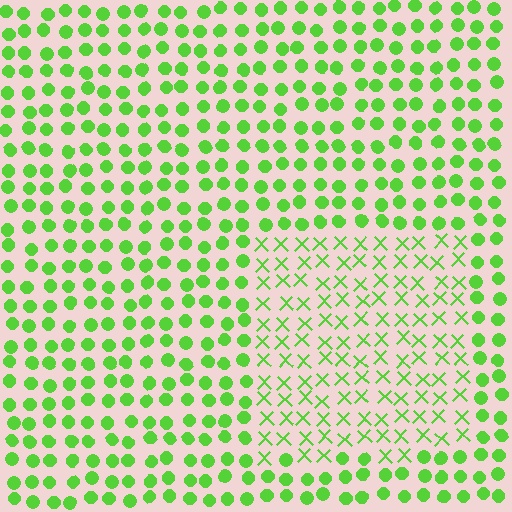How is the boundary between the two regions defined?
The boundary is defined by a change in element shape: X marks inside vs. circles outside. All elements share the same color and spacing.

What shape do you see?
I see a rectangle.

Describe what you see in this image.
The image is filled with small lime elements arranged in a uniform grid. A rectangle-shaped region contains X marks, while the surrounding area contains circles. The boundary is defined purely by the change in element shape.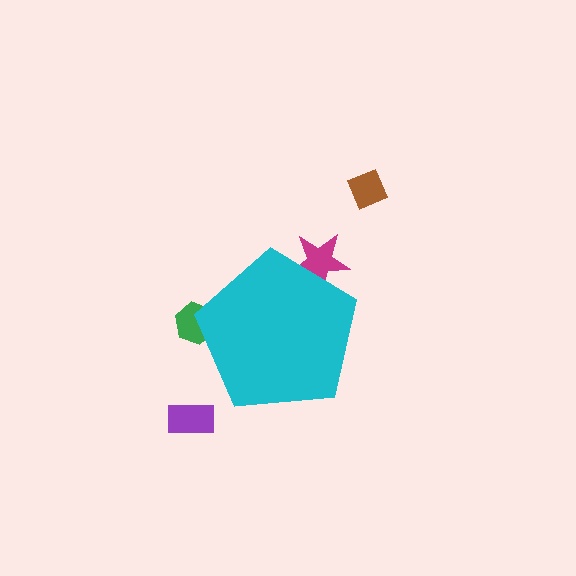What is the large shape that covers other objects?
A cyan pentagon.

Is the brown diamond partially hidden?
No, the brown diamond is fully visible.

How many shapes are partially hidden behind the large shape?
2 shapes are partially hidden.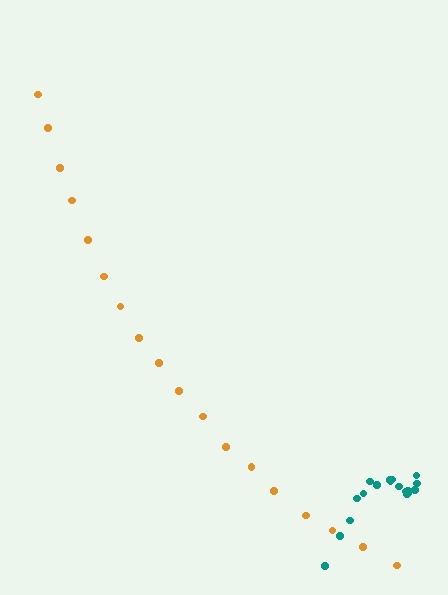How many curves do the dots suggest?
There are 2 distinct paths.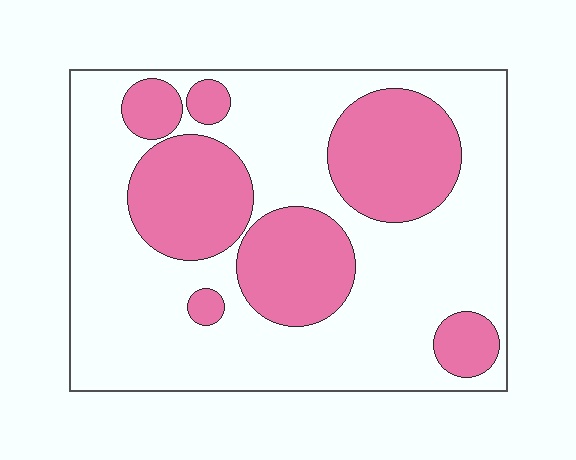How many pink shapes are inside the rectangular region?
7.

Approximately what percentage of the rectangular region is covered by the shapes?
Approximately 35%.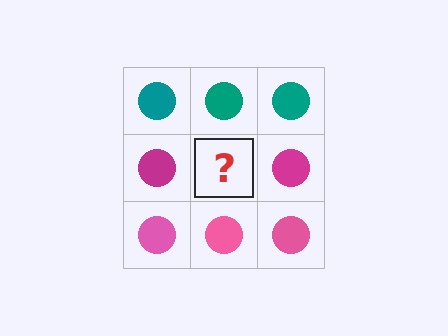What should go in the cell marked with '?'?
The missing cell should contain a magenta circle.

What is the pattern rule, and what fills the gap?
The rule is that each row has a consistent color. The gap should be filled with a magenta circle.